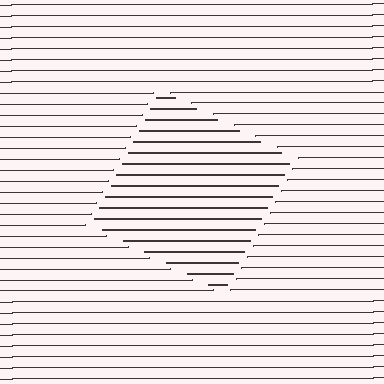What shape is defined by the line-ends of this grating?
An illusory square. The interior of the shape contains the same grating, shifted by half a period — the contour is defined by the phase discontinuity where line-ends from the inner and outer gratings abut.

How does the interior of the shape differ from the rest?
The interior of the shape contains the same grating, shifted by half a period — the contour is defined by the phase discontinuity where line-ends from the inner and outer gratings abut.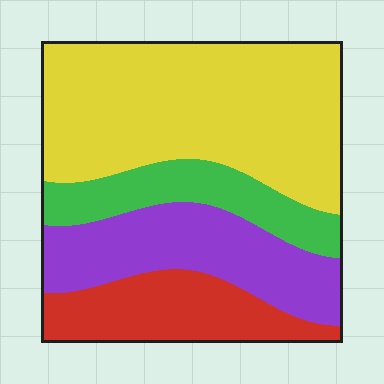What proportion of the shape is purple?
Purple covers about 25% of the shape.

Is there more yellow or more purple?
Yellow.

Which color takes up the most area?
Yellow, at roughly 45%.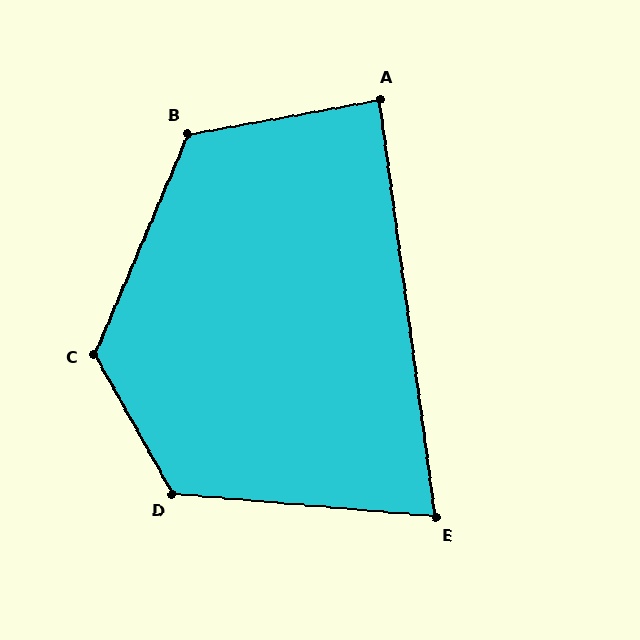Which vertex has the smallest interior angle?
E, at approximately 77 degrees.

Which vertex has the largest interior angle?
C, at approximately 128 degrees.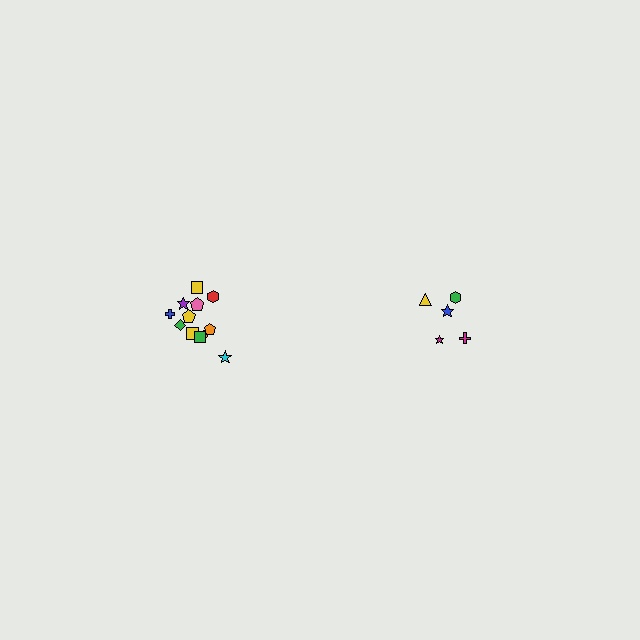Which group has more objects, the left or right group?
The left group.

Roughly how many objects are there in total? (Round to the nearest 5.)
Roughly 15 objects in total.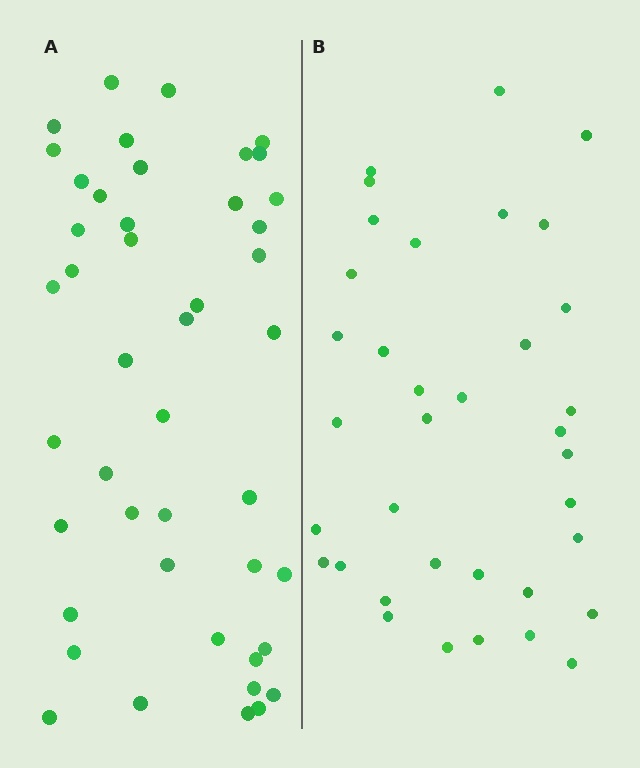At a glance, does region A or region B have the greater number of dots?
Region A (the left region) has more dots.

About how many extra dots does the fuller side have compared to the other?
Region A has roughly 8 or so more dots than region B.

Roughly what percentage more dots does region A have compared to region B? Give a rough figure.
About 25% more.